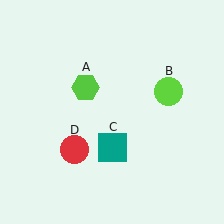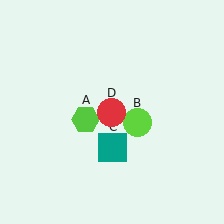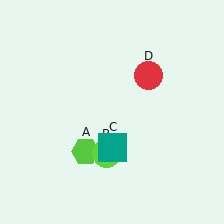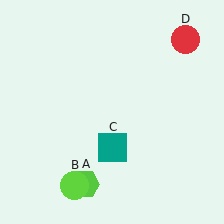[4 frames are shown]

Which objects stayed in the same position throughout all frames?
Teal square (object C) remained stationary.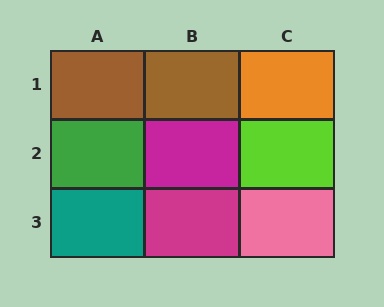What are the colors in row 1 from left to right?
Brown, brown, orange.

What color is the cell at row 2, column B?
Magenta.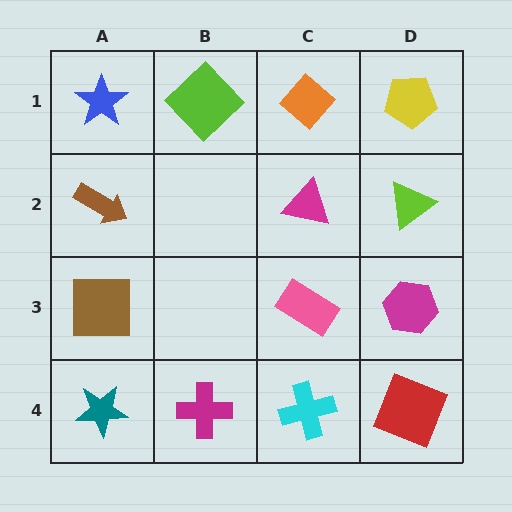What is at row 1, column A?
A blue star.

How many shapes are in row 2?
3 shapes.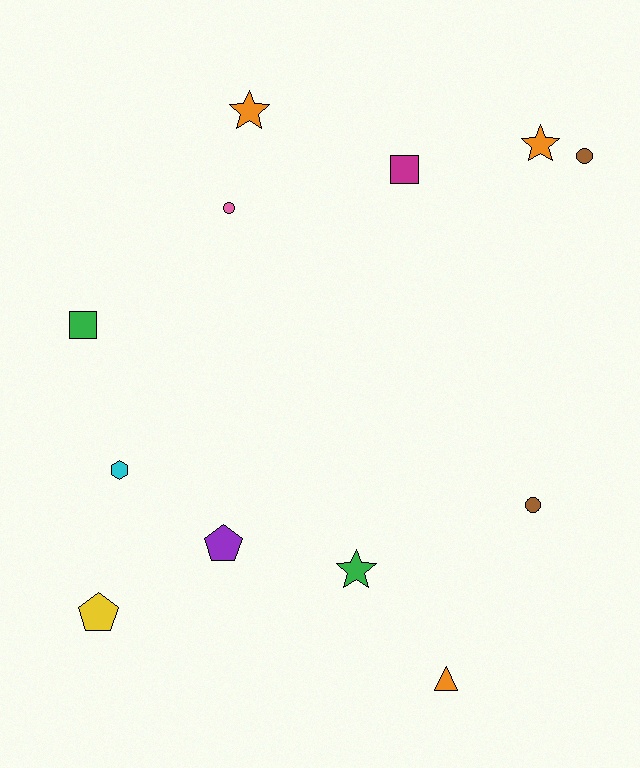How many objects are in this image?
There are 12 objects.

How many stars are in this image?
There are 3 stars.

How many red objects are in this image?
There are no red objects.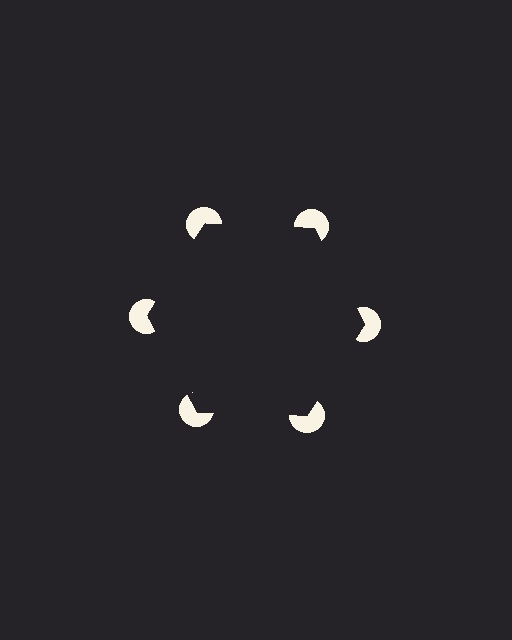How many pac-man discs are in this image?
There are 6 — one at each vertex of the illusory hexagon.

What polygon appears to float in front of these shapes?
An illusory hexagon — its edges are inferred from the aligned wedge cuts in the pac-man discs, not physically drawn.